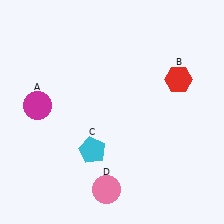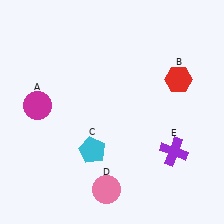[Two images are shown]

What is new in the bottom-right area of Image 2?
A purple cross (E) was added in the bottom-right area of Image 2.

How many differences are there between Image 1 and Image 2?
There is 1 difference between the two images.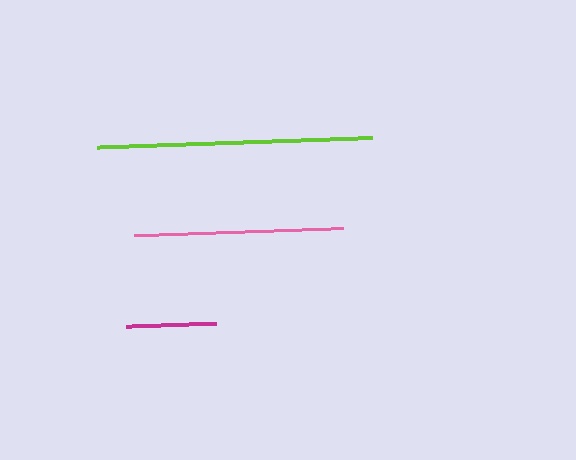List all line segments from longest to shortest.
From longest to shortest: lime, pink, magenta.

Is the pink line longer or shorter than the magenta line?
The pink line is longer than the magenta line.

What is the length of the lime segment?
The lime segment is approximately 275 pixels long.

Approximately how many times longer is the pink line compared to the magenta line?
The pink line is approximately 2.4 times the length of the magenta line.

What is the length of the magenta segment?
The magenta segment is approximately 89 pixels long.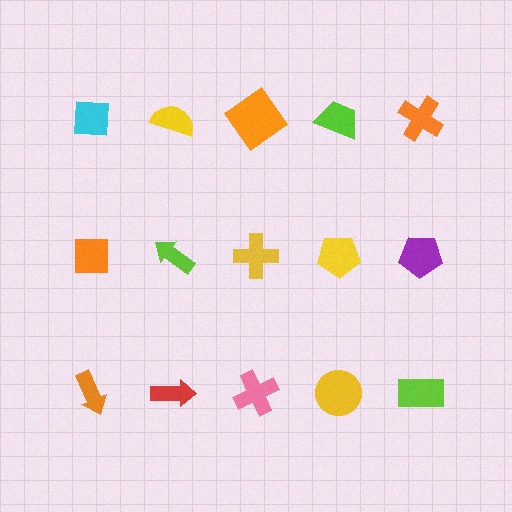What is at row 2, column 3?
A yellow cross.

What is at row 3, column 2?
A red arrow.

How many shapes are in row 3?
5 shapes.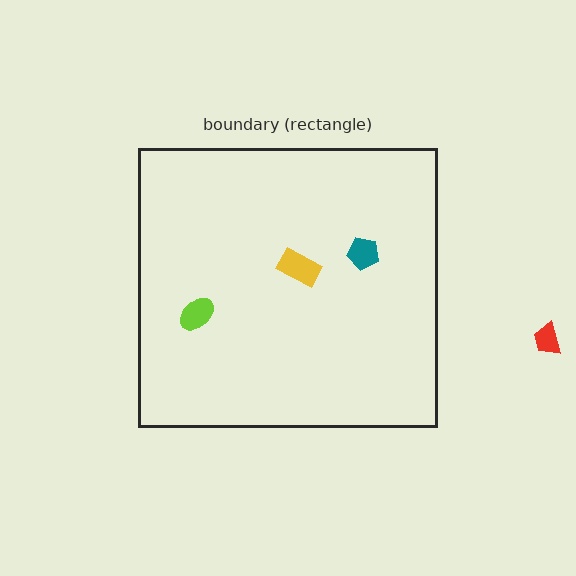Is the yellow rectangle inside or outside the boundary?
Inside.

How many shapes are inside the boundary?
3 inside, 1 outside.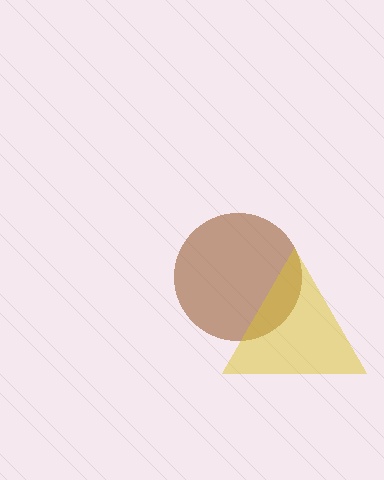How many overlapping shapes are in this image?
There are 2 overlapping shapes in the image.